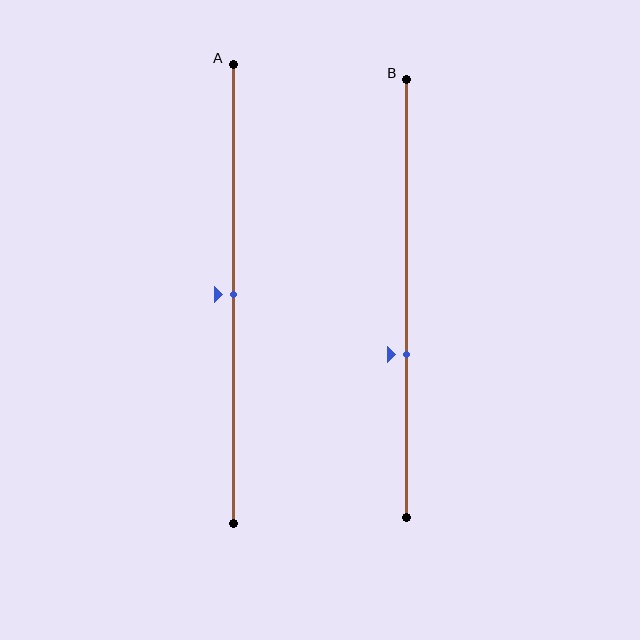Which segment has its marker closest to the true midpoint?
Segment A has its marker closest to the true midpoint.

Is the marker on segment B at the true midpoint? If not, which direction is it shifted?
No, the marker on segment B is shifted downward by about 13% of the segment length.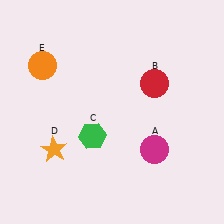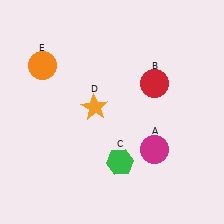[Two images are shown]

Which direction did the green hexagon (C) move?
The green hexagon (C) moved right.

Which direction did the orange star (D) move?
The orange star (D) moved up.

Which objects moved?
The objects that moved are: the green hexagon (C), the orange star (D).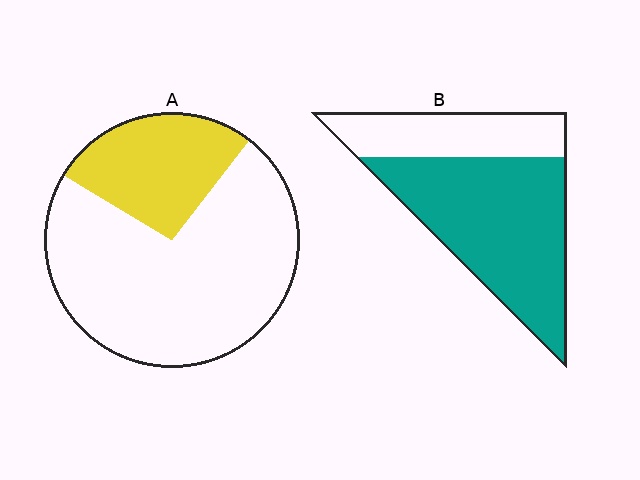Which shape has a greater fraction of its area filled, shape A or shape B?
Shape B.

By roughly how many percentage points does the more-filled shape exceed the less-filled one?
By roughly 40 percentage points (B over A).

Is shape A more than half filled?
No.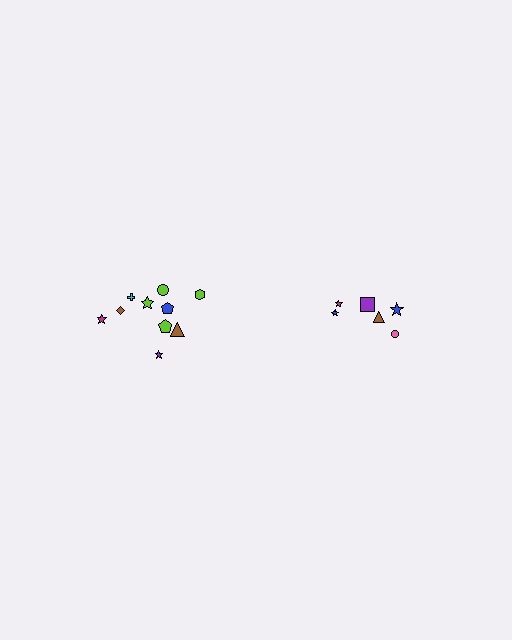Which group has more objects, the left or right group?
The left group.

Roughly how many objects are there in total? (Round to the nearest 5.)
Roughly 15 objects in total.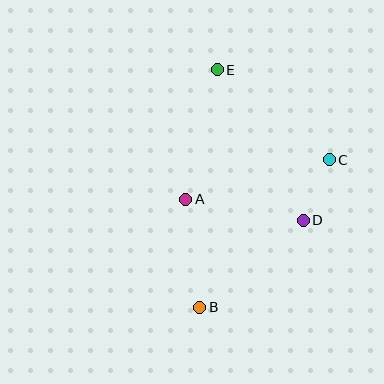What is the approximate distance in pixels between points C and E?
The distance between C and E is approximately 144 pixels.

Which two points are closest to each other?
Points C and D are closest to each other.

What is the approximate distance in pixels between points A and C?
The distance between A and C is approximately 149 pixels.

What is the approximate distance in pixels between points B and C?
The distance between B and C is approximately 196 pixels.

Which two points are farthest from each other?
Points B and E are farthest from each other.